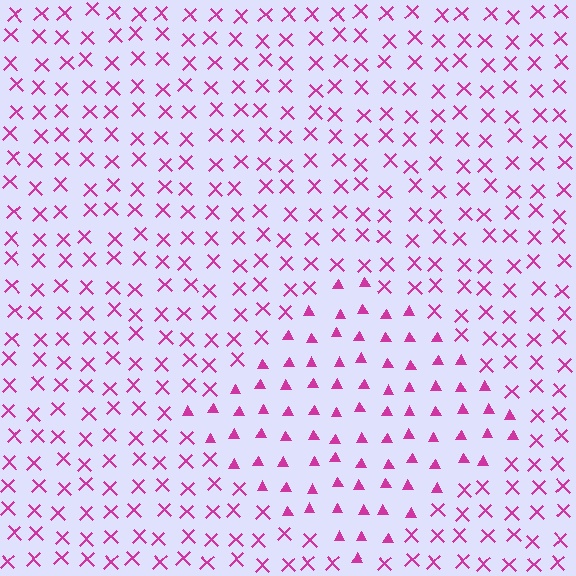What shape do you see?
I see a diamond.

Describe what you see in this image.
The image is filled with small magenta elements arranged in a uniform grid. A diamond-shaped region contains triangles, while the surrounding area contains X marks. The boundary is defined purely by the change in element shape.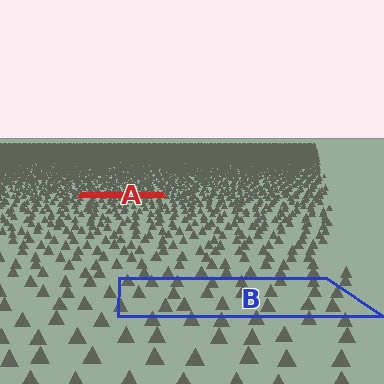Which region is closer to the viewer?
Region B is closer. The texture elements there are larger and more spread out.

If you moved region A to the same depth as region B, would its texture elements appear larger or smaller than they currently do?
They would appear larger. At a closer depth, the same texture elements are projected at a bigger on-screen size.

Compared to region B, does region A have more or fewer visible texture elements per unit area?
Region A has more texture elements per unit area — they are packed more densely because it is farther away.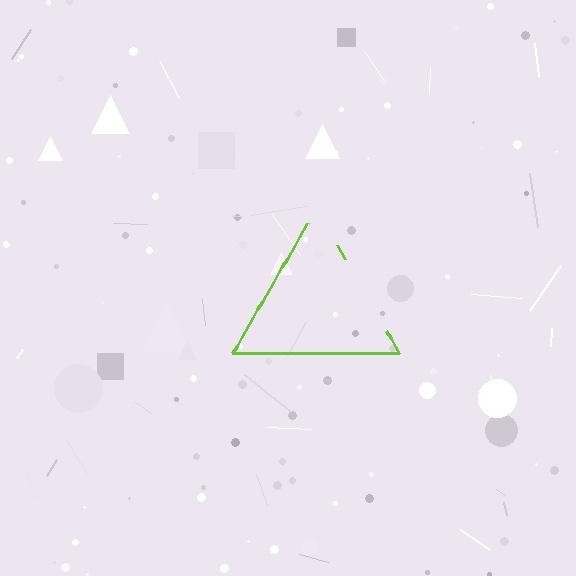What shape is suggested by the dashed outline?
The dashed outline suggests a triangle.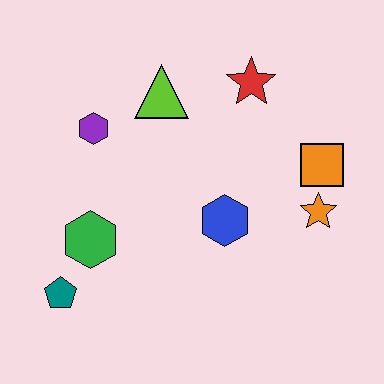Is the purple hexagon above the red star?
No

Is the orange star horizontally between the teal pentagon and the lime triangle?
No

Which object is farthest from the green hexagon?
The orange square is farthest from the green hexagon.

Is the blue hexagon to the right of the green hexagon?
Yes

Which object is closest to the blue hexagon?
The orange star is closest to the blue hexagon.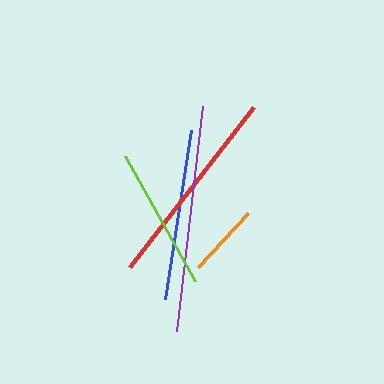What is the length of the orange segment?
The orange segment is approximately 74 pixels long.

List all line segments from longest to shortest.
From longest to shortest: purple, red, blue, lime, orange.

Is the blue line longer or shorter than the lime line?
The blue line is longer than the lime line.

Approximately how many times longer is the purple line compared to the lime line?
The purple line is approximately 1.6 times the length of the lime line.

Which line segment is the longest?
The purple line is the longest at approximately 226 pixels.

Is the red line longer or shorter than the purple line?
The purple line is longer than the red line.